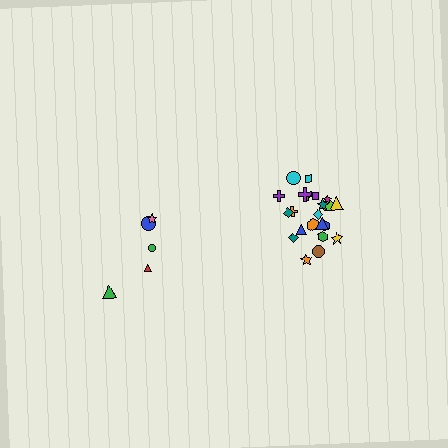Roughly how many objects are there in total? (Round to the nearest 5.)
Roughly 25 objects in total.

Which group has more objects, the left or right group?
The right group.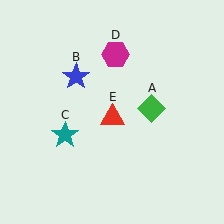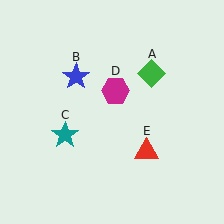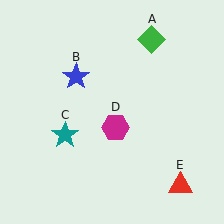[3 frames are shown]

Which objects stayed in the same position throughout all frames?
Blue star (object B) and teal star (object C) remained stationary.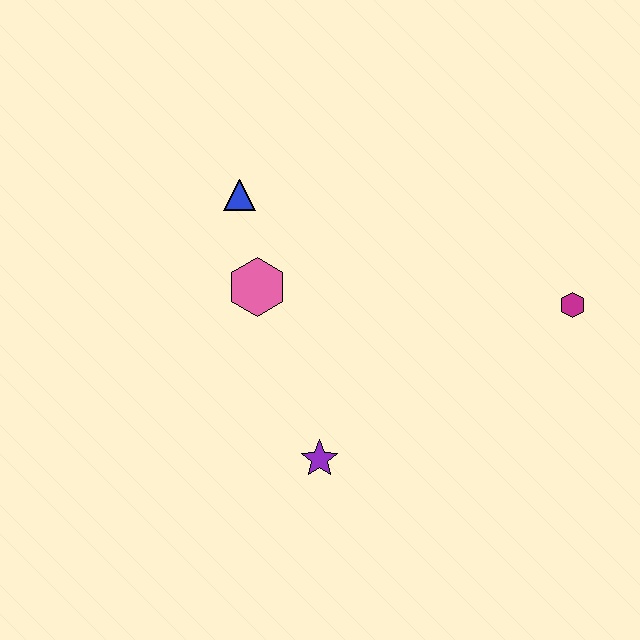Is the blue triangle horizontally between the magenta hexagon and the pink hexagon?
No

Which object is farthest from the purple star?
The magenta hexagon is farthest from the purple star.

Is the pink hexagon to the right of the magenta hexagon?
No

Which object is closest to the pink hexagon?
The blue triangle is closest to the pink hexagon.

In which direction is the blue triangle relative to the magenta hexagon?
The blue triangle is to the left of the magenta hexagon.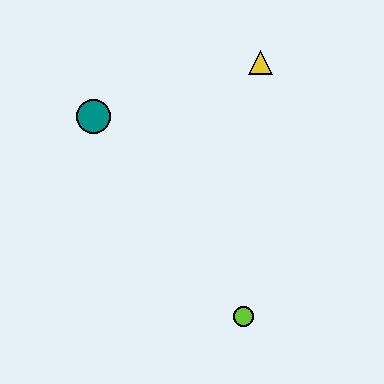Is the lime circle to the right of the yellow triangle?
No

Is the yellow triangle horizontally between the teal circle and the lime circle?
No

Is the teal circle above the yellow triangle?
No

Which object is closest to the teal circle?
The yellow triangle is closest to the teal circle.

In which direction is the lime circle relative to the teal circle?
The lime circle is below the teal circle.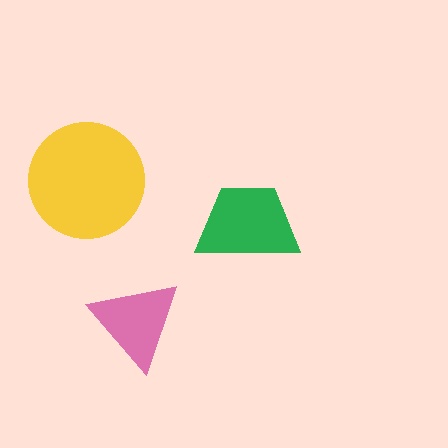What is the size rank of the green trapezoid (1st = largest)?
2nd.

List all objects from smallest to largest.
The pink triangle, the green trapezoid, the yellow circle.